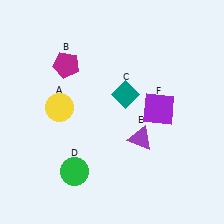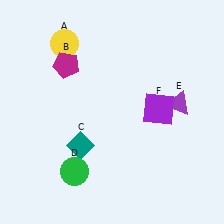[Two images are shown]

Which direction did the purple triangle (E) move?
The purple triangle (E) moved right.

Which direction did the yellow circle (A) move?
The yellow circle (A) moved up.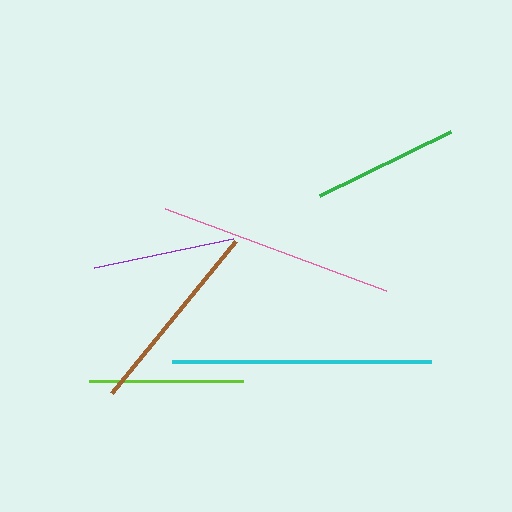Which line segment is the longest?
The cyan line is the longest at approximately 259 pixels.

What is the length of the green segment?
The green segment is approximately 146 pixels long.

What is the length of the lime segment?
The lime segment is approximately 154 pixels long.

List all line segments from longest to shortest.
From longest to shortest: cyan, pink, brown, lime, green, purple.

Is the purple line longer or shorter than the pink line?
The pink line is longer than the purple line.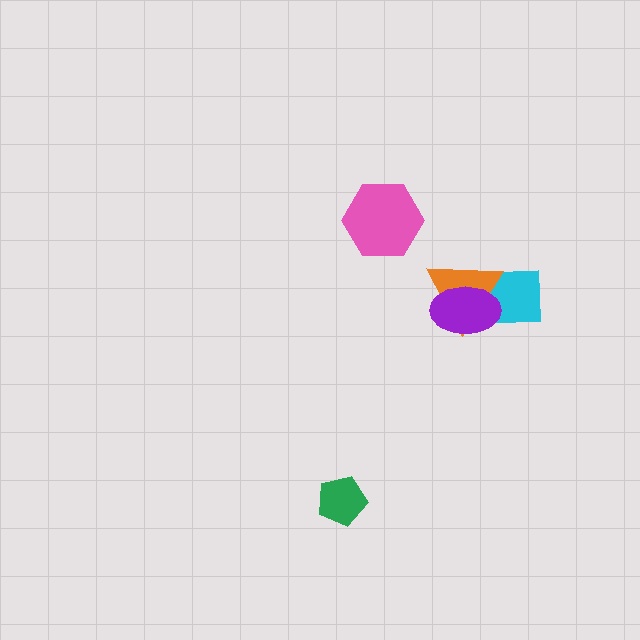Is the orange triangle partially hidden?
Yes, it is partially covered by another shape.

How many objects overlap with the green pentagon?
0 objects overlap with the green pentagon.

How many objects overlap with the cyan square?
2 objects overlap with the cyan square.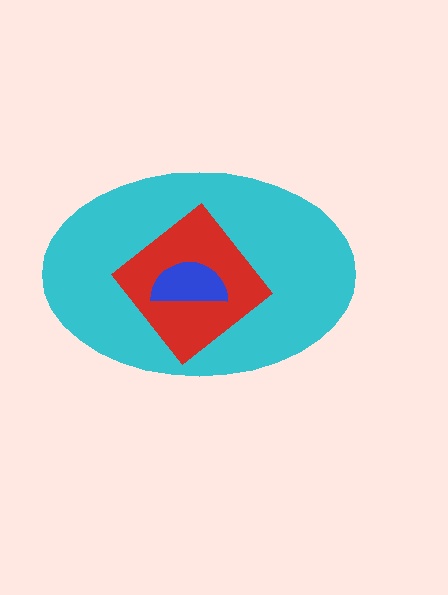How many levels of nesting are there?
3.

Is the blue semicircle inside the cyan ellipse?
Yes.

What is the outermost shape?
The cyan ellipse.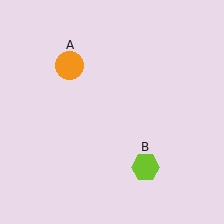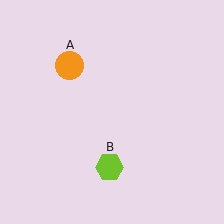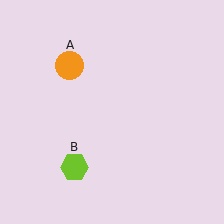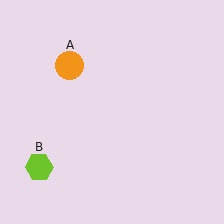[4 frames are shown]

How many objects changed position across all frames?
1 object changed position: lime hexagon (object B).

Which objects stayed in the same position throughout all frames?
Orange circle (object A) remained stationary.